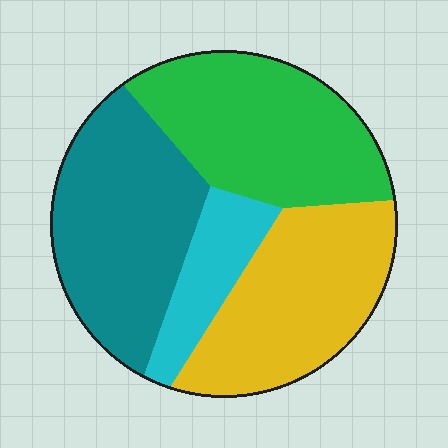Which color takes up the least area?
Cyan, at roughly 10%.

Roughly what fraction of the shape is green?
Green covers roughly 30% of the shape.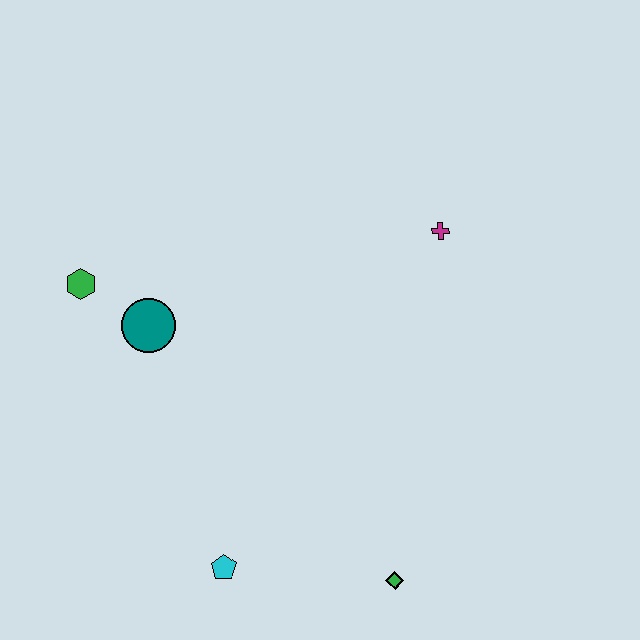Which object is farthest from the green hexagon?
The green diamond is farthest from the green hexagon.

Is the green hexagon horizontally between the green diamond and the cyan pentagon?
No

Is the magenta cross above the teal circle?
Yes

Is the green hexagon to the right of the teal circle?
No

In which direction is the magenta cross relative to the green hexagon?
The magenta cross is to the right of the green hexagon.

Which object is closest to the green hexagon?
The teal circle is closest to the green hexagon.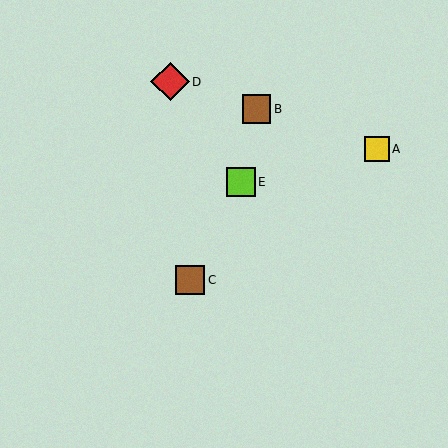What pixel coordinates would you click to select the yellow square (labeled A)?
Click at (377, 149) to select the yellow square A.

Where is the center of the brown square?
The center of the brown square is at (190, 280).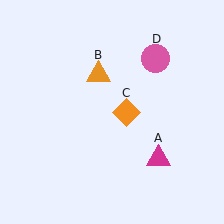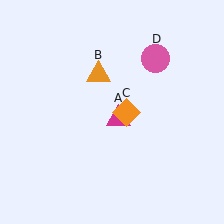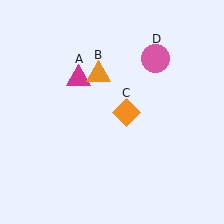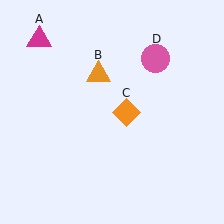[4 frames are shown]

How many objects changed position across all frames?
1 object changed position: magenta triangle (object A).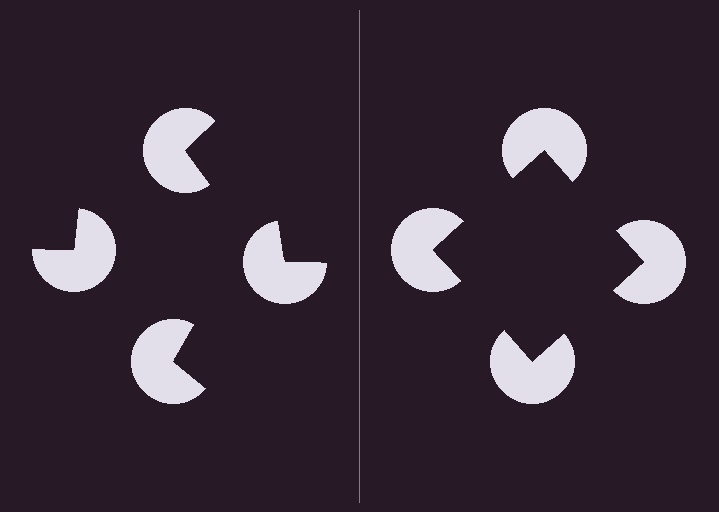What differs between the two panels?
The pac-man discs are positioned identically on both sides; only the wedge orientations differ. On the right they align to a square; on the left they are misaligned.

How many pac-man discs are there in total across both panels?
8 — 4 on each side.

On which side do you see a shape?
An illusory square appears on the right side. On the left side the wedge cuts are rotated, so no coherent shape forms.